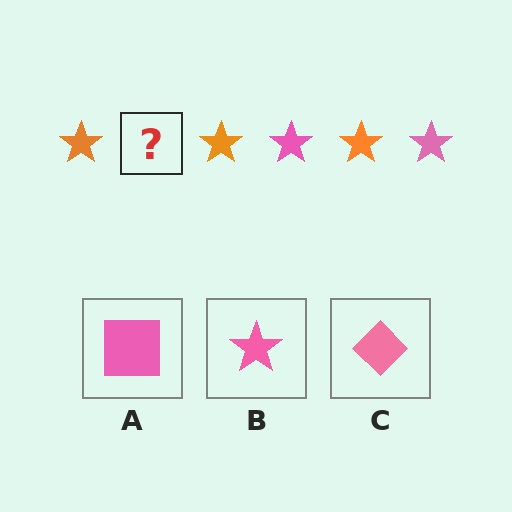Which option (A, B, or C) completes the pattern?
B.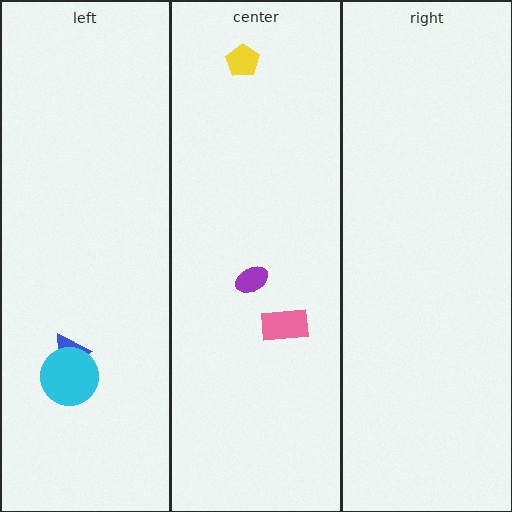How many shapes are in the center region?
3.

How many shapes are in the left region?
2.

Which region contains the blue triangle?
The left region.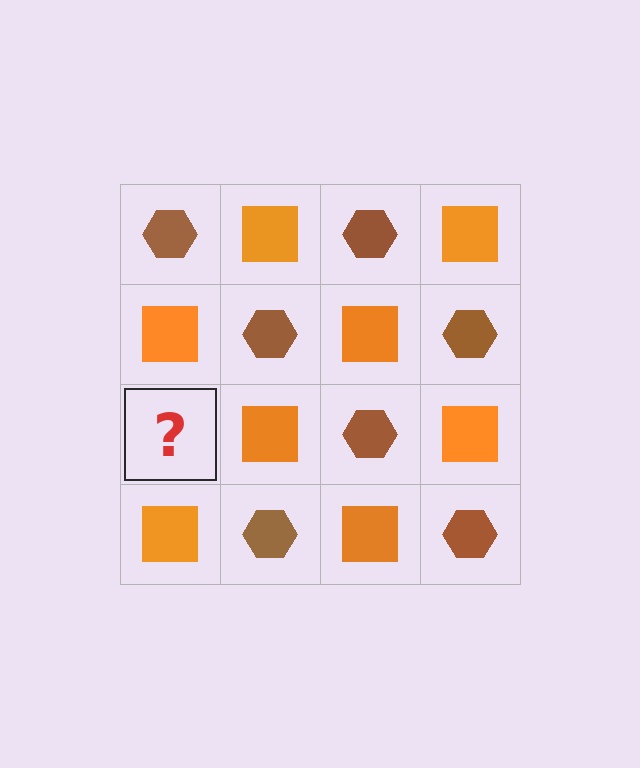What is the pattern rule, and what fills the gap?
The rule is that it alternates brown hexagon and orange square in a checkerboard pattern. The gap should be filled with a brown hexagon.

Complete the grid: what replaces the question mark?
The question mark should be replaced with a brown hexagon.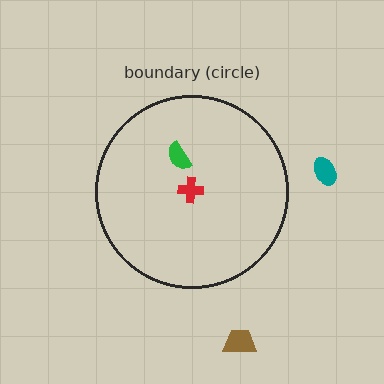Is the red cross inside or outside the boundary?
Inside.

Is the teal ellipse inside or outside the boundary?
Outside.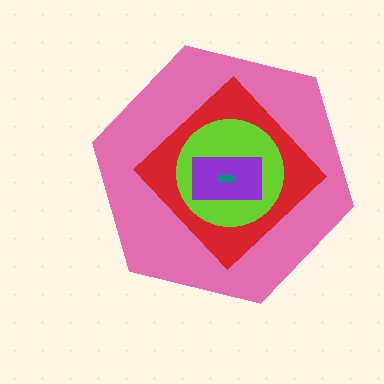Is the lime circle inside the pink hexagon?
Yes.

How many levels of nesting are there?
5.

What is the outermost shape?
The pink hexagon.